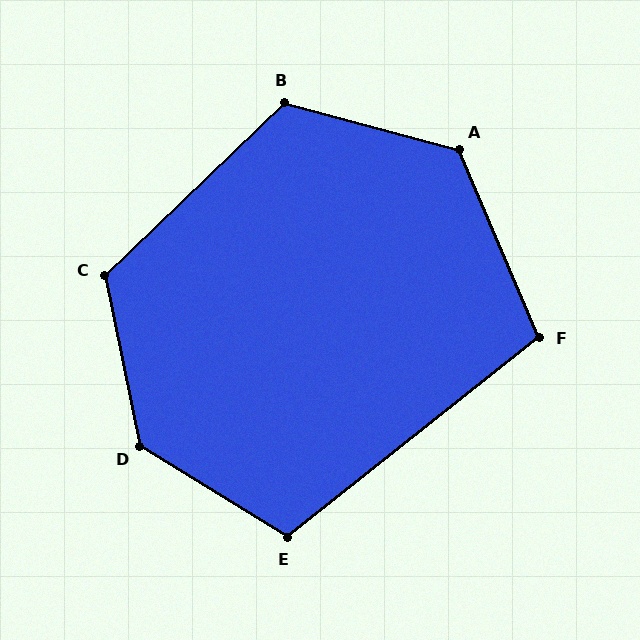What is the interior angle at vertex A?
Approximately 128 degrees (obtuse).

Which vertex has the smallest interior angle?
F, at approximately 105 degrees.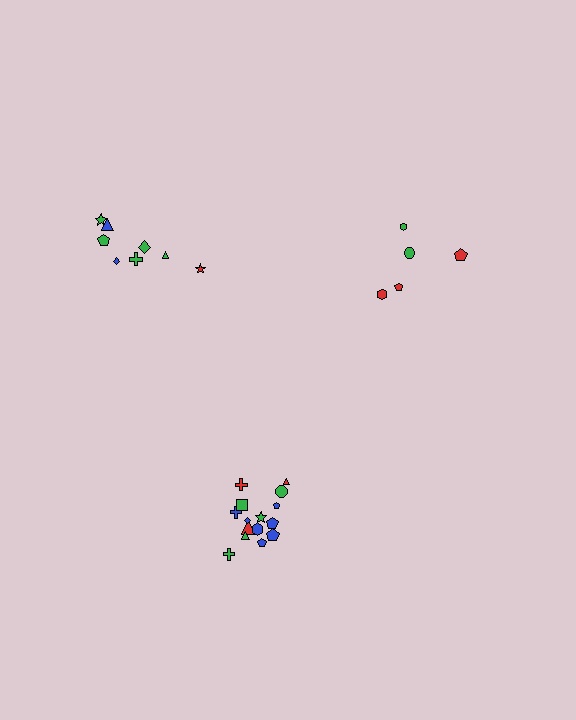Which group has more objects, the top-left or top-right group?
The top-left group.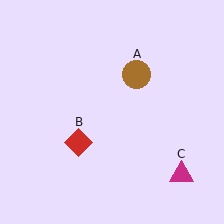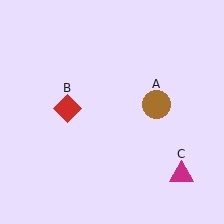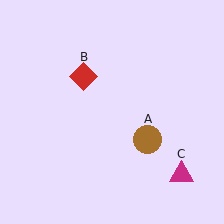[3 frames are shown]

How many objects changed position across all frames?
2 objects changed position: brown circle (object A), red diamond (object B).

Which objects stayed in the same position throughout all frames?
Magenta triangle (object C) remained stationary.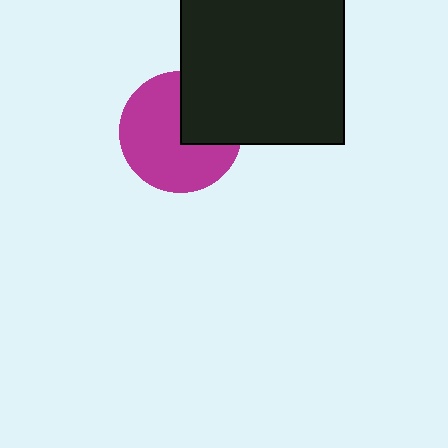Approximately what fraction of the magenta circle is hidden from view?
Roughly 33% of the magenta circle is hidden behind the black square.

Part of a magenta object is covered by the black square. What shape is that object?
It is a circle.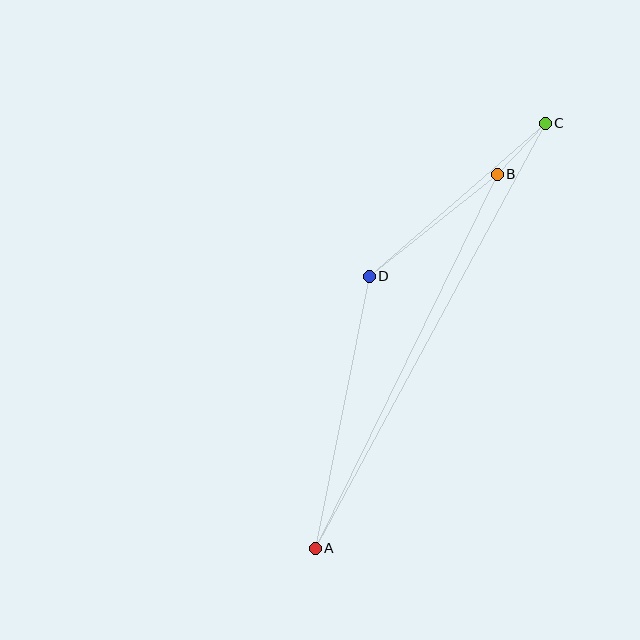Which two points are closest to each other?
Points B and C are closest to each other.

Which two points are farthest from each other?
Points A and C are farthest from each other.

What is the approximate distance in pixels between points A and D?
The distance between A and D is approximately 277 pixels.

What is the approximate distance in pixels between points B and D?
The distance between B and D is approximately 164 pixels.